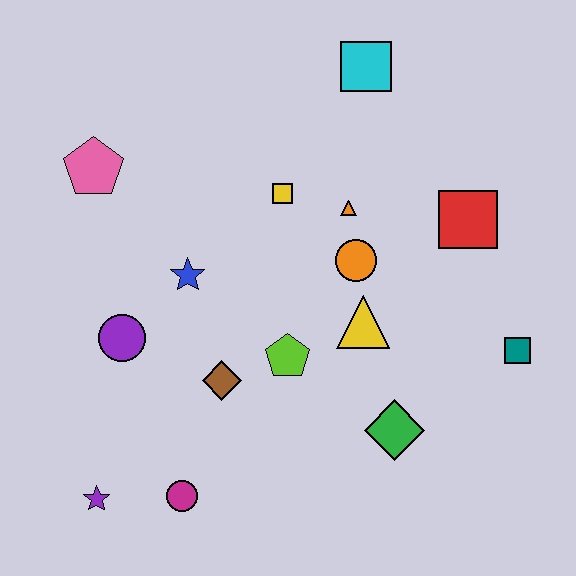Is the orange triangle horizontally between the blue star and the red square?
Yes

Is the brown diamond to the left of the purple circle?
No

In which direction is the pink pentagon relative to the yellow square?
The pink pentagon is to the left of the yellow square.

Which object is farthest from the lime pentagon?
The cyan square is farthest from the lime pentagon.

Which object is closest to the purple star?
The magenta circle is closest to the purple star.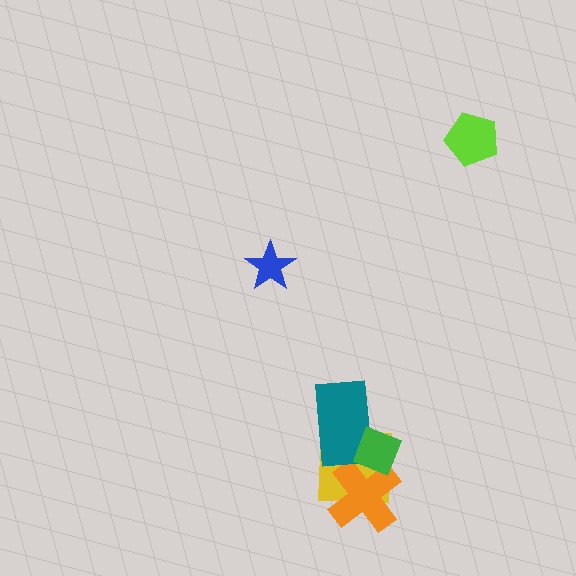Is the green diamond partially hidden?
No, no other shape covers it.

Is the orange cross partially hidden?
Yes, it is partially covered by another shape.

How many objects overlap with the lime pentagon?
0 objects overlap with the lime pentagon.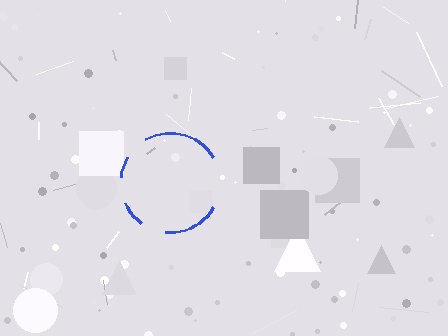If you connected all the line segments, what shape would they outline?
They would outline a circle.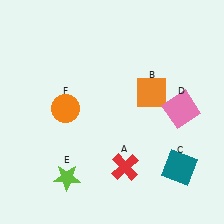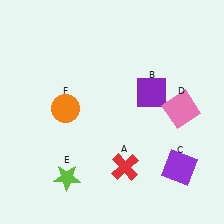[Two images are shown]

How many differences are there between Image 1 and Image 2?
There are 2 differences between the two images.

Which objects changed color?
B changed from orange to purple. C changed from teal to purple.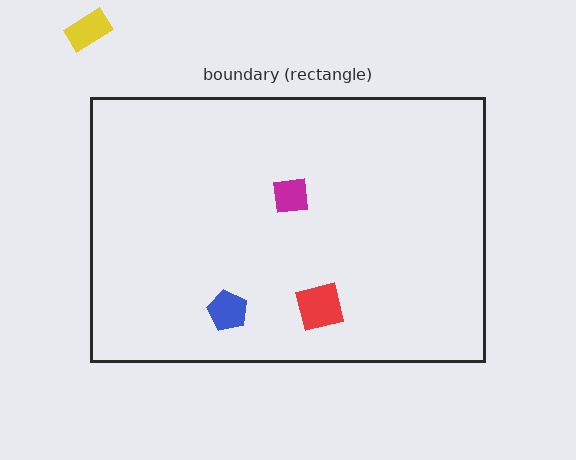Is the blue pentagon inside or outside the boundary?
Inside.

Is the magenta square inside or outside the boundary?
Inside.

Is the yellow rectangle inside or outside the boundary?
Outside.